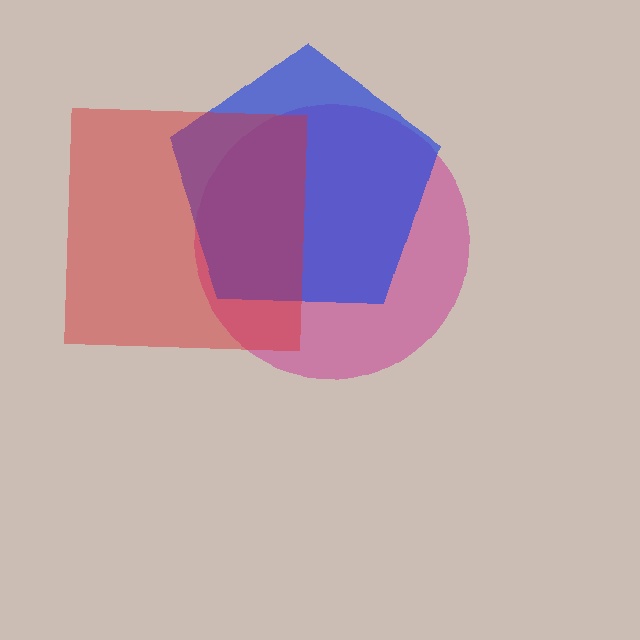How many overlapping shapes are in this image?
There are 3 overlapping shapes in the image.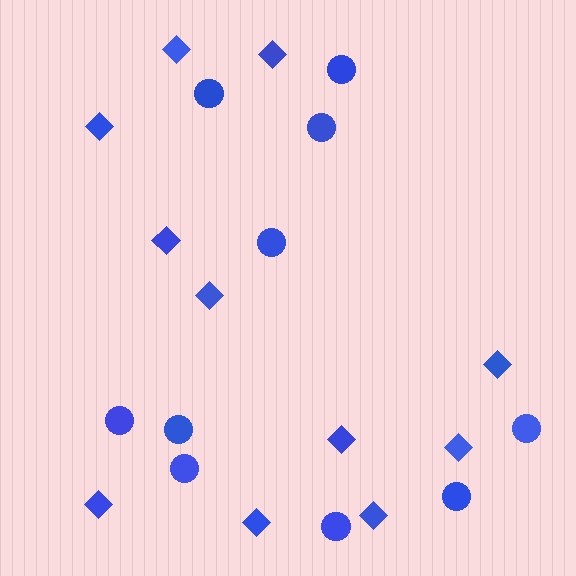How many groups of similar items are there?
There are 2 groups: one group of diamonds (11) and one group of circles (10).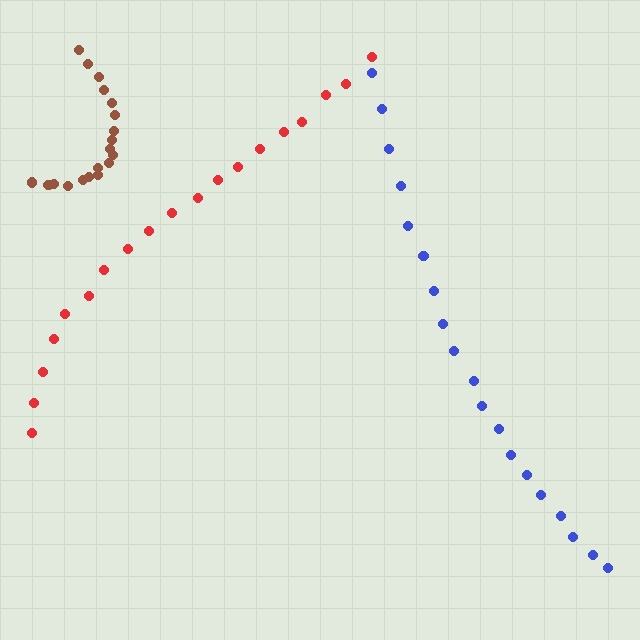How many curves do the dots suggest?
There are 3 distinct paths.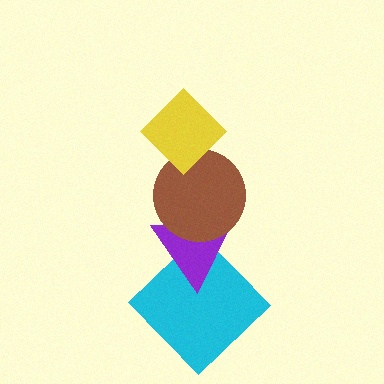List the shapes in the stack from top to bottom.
From top to bottom: the yellow diamond, the brown circle, the purple triangle, the cyan diamond.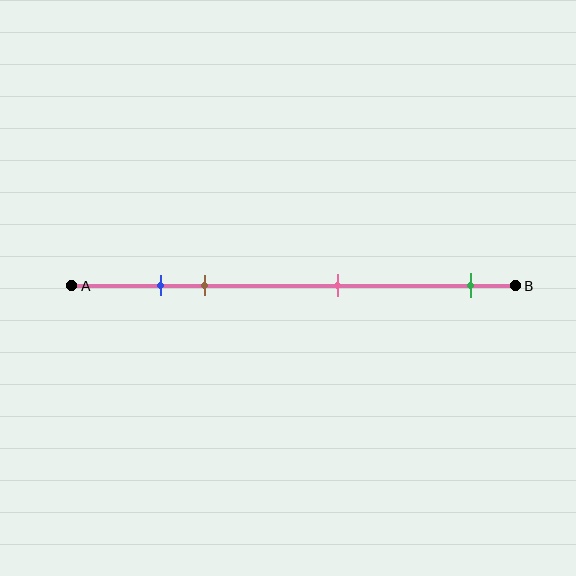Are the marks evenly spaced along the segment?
No, the marks are not evenly spaced.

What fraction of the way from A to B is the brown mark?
The brown mark is approximately 30% (0.3) of the way from A to B.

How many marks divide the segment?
There are 4 marks dividing the segment.